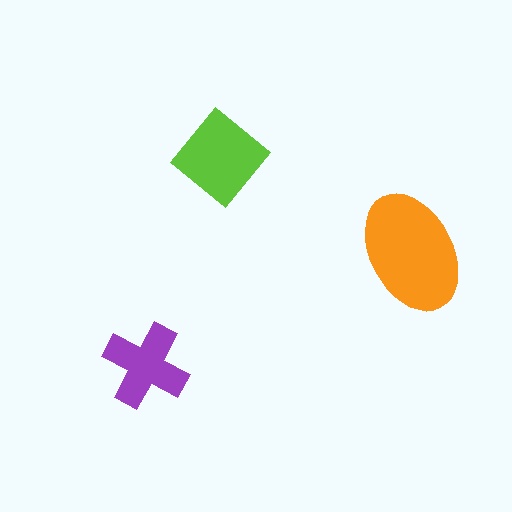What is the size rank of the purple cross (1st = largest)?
3rd.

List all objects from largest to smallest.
The orange ellipse, the lime diamond, the purple cross.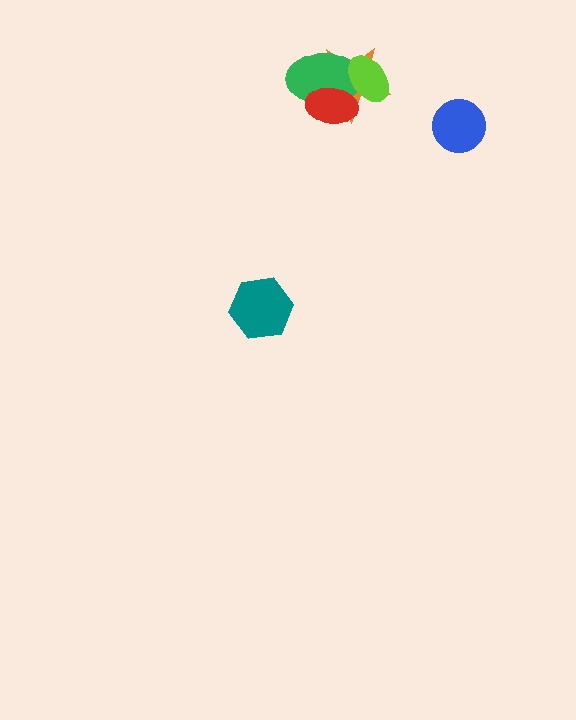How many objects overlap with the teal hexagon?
0 objects overlap with the teal hexagon.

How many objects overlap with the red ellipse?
3 objects overlap with the red ellipse.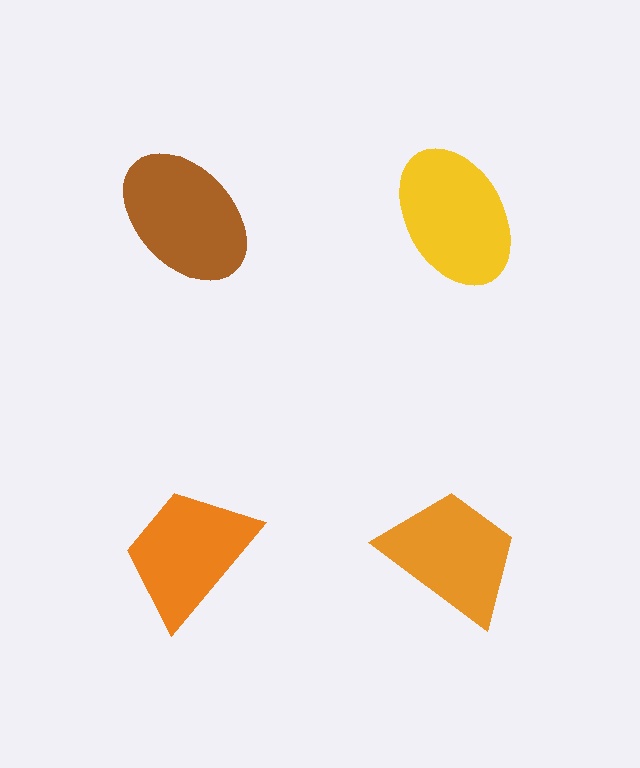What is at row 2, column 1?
An orange trapezoid.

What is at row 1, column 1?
A brown ellipse.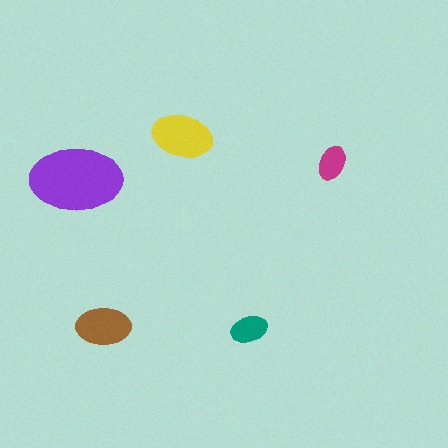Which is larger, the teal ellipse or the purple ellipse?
The purple one.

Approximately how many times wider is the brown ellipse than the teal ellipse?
About 1.5 times wider.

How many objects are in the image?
There are 5 objects in the image.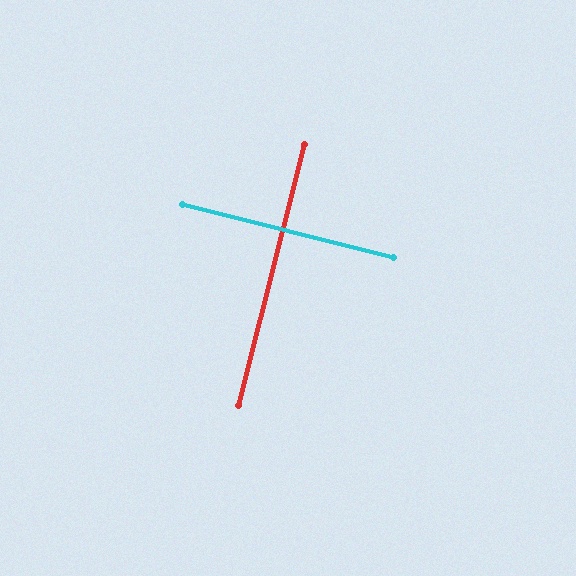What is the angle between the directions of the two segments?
Approximately 90 degrees.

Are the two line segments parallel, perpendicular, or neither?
Perpendicular — they meet at approximately 90°.